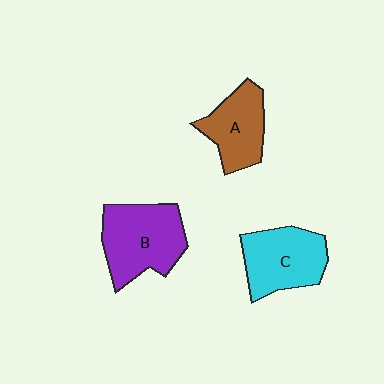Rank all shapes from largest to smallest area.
From largest to smallest: B (purple), C (cyan), A (brown).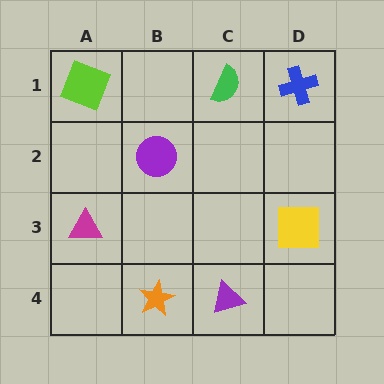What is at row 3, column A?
A magenta triangle.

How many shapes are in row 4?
2 shapes.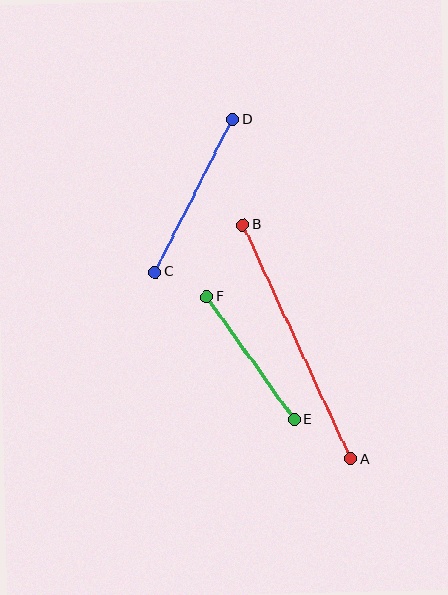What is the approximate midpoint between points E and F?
The midpoint is at approximately (250, 358) pixels.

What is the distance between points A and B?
The distance is approximately 257 pixels.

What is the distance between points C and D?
The distance is approximately 171 pixels.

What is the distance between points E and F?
The distance is approximately 151 pixels.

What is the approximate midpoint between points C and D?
The midpoint is at approximately (194, 196) pixels.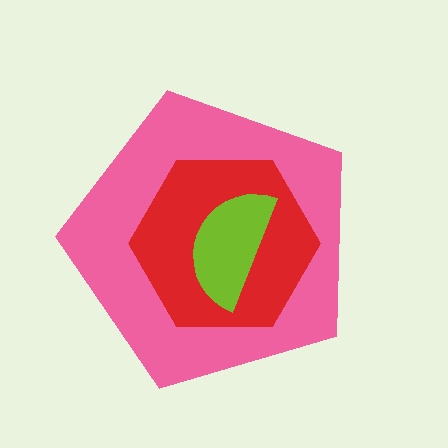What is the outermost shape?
The pink pentagon.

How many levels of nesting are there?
3.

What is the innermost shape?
The lime semicircle.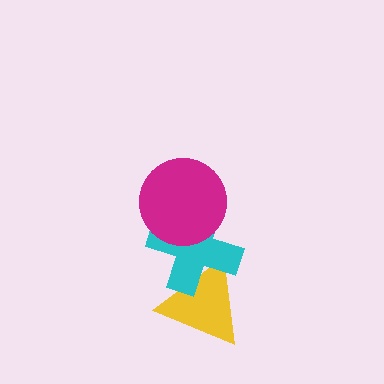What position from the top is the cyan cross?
The cyan cross is 2nd from the top.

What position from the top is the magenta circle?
The magenta circle is 1st from the top.